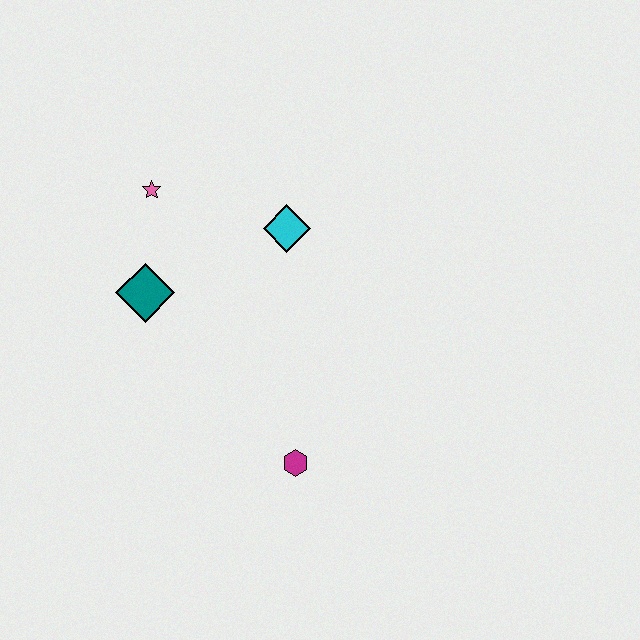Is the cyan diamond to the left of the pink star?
No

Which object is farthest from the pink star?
The magenta hexagon is farthest from the pink star.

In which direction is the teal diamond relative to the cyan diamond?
The teal diamond is to the left of the cyan diamond.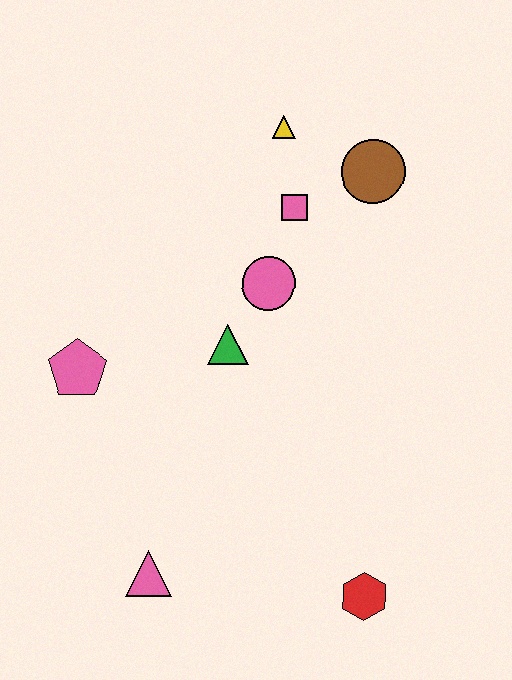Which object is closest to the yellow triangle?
The pink square is closest to the yellow triangle.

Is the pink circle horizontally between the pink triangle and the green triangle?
No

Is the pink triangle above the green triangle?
No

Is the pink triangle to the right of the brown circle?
No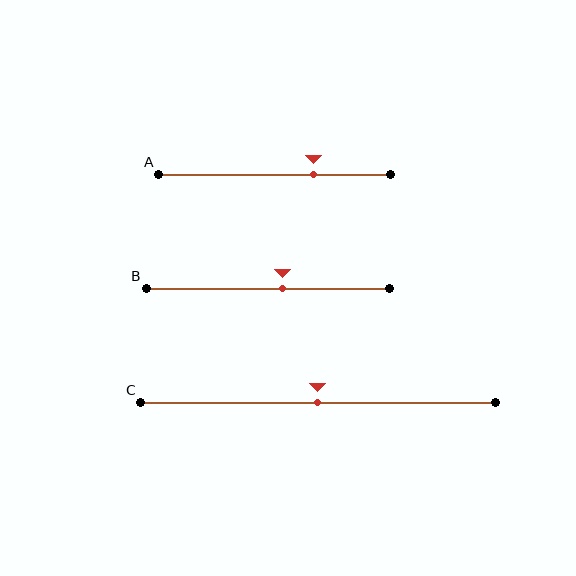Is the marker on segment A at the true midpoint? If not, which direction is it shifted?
No, the marker on segment A is shifted to the right by about 17% of the segment length.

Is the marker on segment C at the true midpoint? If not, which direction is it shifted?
Yes, the marker on segment C is at the true midpoint.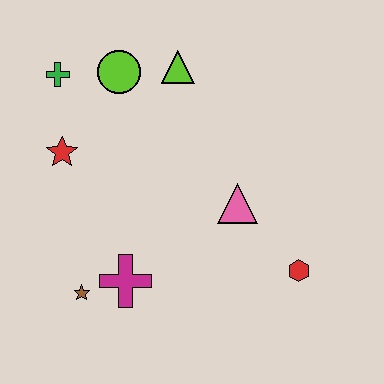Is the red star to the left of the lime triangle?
Yes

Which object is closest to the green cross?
The lime circle is closest to the green cross.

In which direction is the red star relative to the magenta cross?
The red star is above the magenta cross.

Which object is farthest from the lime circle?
The red hexagon is farthest from the lime circle.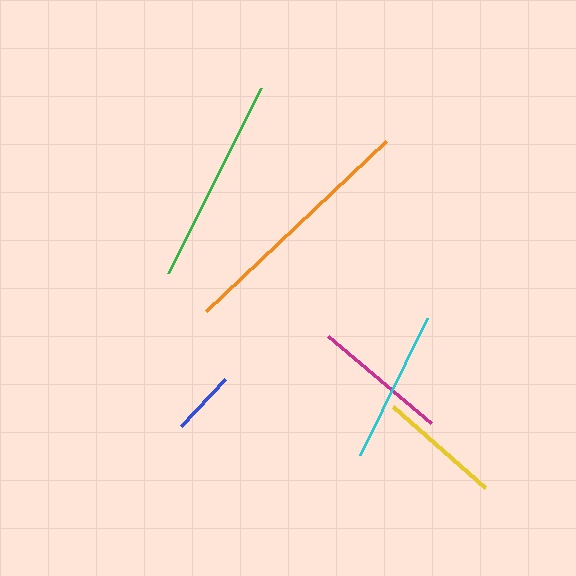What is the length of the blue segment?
The blue segment is approximately 64 pixels long.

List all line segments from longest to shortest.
From longest to shortest: orange, green, cyan, magenta, yellow, blue.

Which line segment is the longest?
The orange line is the longest at approximately 247 pixels.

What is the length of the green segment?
The green segment is approximately 206 pixels long.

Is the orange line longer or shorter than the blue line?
The orange line is longer than the blue line.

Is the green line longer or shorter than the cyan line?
The green line is longer than the cyan line.